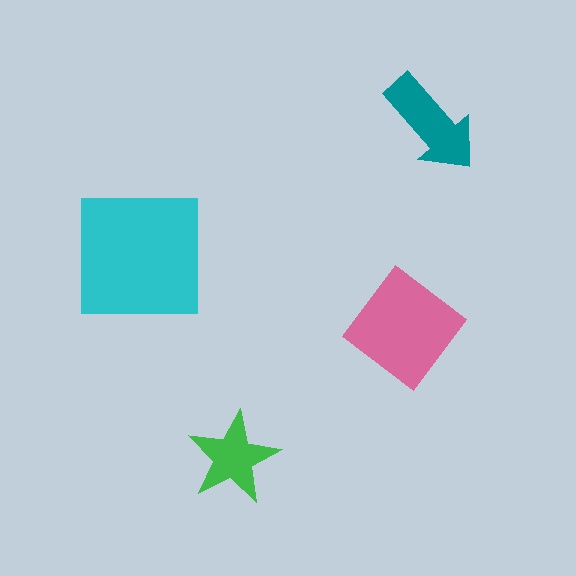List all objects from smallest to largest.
The green star, the teal arrow, the pink diamond, the cyan square.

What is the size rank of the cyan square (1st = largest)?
1st.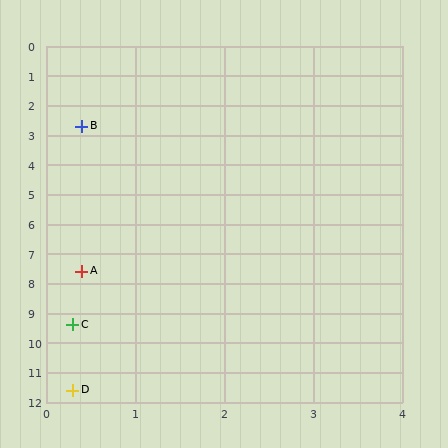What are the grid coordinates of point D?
Point D is at approximately (0.3, 11.6).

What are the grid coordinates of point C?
Point C is at approximately (0.3, 9.4).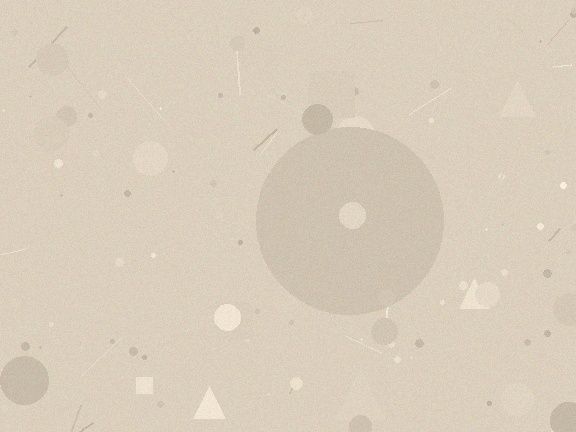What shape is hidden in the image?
A circle is hidden in the image.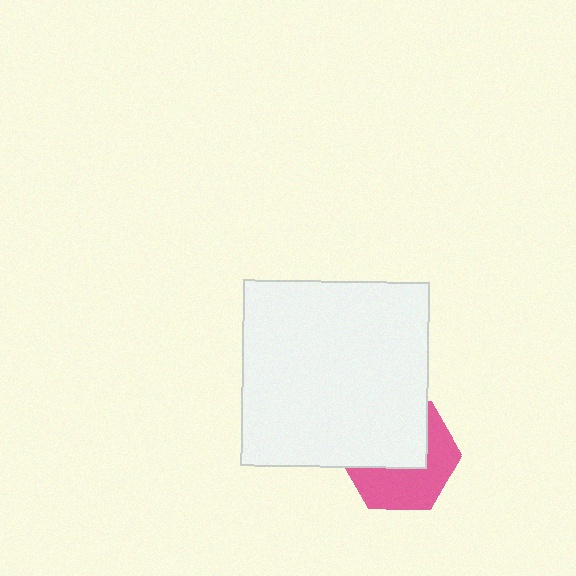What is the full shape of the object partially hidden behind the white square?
The partially hidden object is a pink hexagon.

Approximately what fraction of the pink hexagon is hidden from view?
Roughly 51% of the pink hexagon is hidden behind the white square.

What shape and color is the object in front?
The object in front is a white square.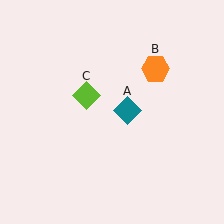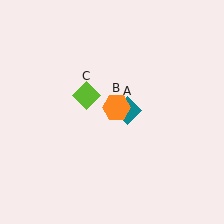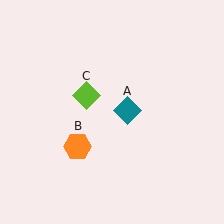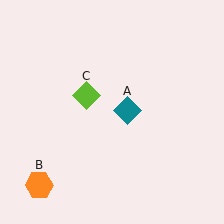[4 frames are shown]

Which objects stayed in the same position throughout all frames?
Teal diamond (object A) and lime diamond (object C) remained stationary.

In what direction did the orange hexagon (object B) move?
The orange hexagon (object B) moved down and to the left.